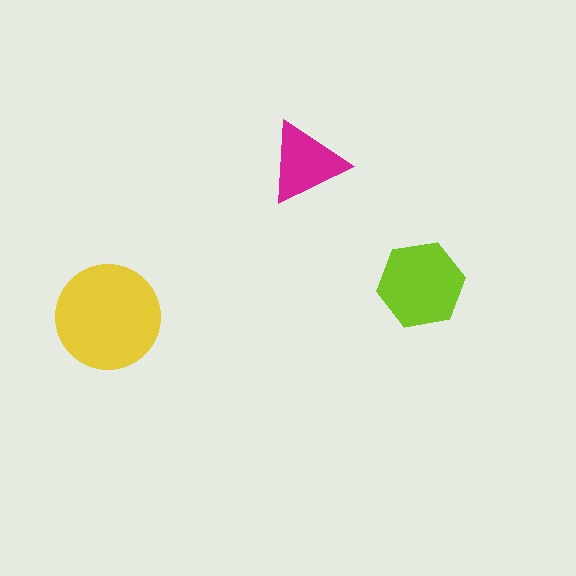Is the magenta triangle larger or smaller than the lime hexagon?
Smaller.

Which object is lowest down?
The yellow circle is bottommost.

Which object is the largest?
The yellow circle.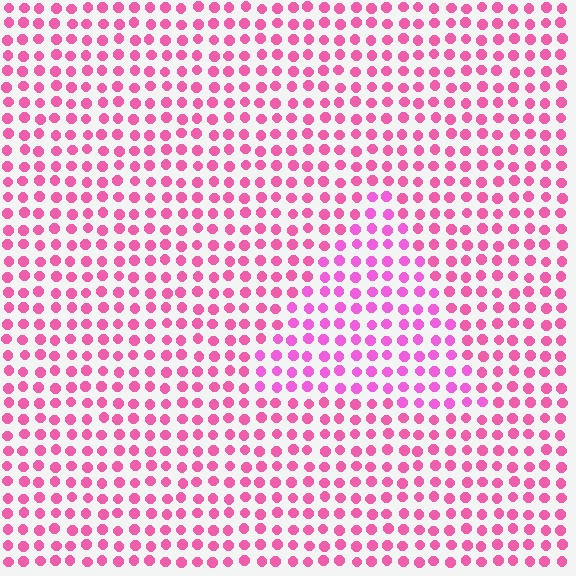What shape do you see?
I see a triangle.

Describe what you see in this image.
The image is filled with small pink elements in a uniform arrangement. A triangle-shaped region is visible where the elements are tinted to a slightly different hue, forming a subtle color boundary.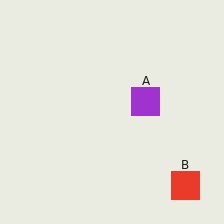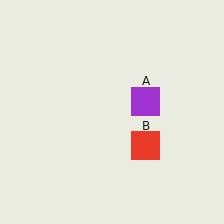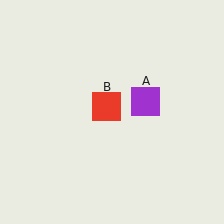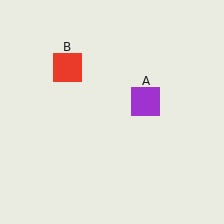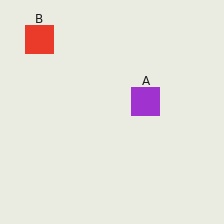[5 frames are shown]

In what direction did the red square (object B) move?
The red square (object B) moved up and to the left.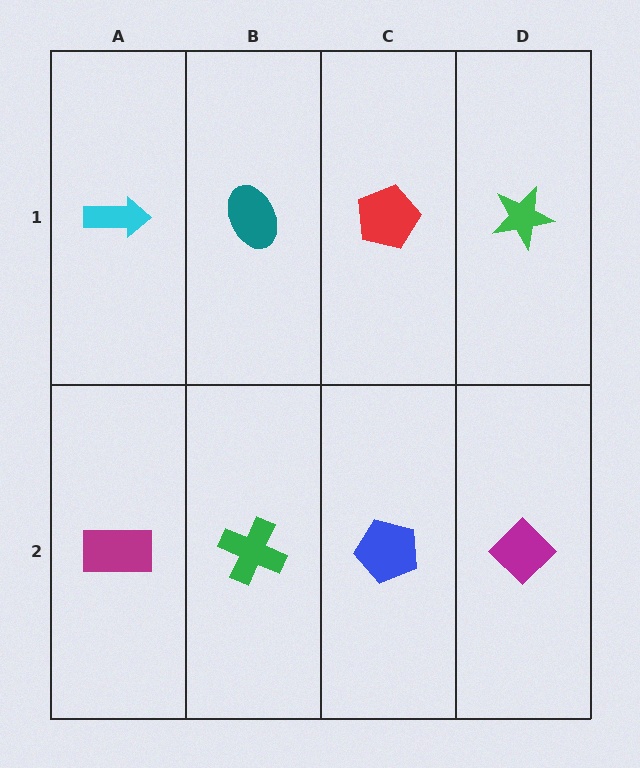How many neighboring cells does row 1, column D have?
2.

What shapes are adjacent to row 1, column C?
A blue pentagon (row 2, column C), a teal ellipse (row 1, column B), a green star (row 1, column D).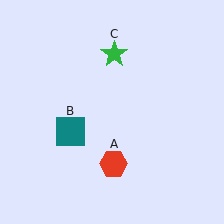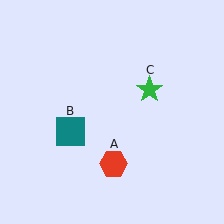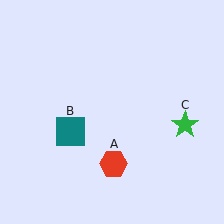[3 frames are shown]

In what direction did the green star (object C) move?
The green star (object C) moved down and to the right.